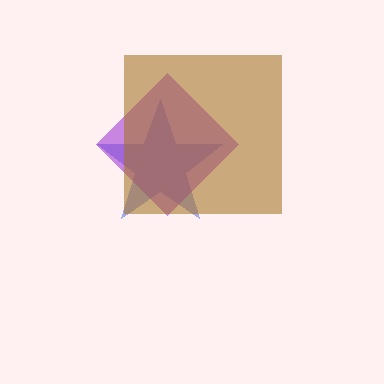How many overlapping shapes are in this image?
There are 3 overlapping shapes in the image.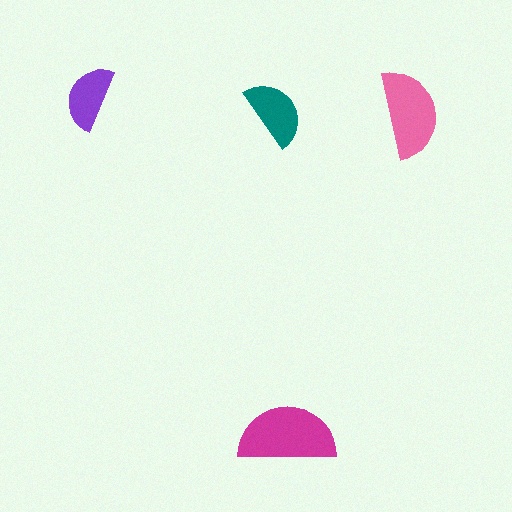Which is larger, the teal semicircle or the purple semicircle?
The teal one.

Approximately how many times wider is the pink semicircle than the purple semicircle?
About 1.5 times wider.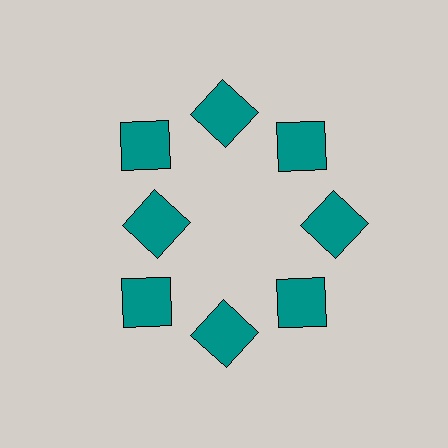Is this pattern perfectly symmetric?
No. The 8 teal squares are arranged in a ring, but one element near the 9 o'clock position is pulled inward toward the center, breaking the 8-fold rotational symmetry.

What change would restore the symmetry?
The symmetry would be restored by moving it outward, back onto the ring so that all 8 squares sit at equal angles and equal distance from the center.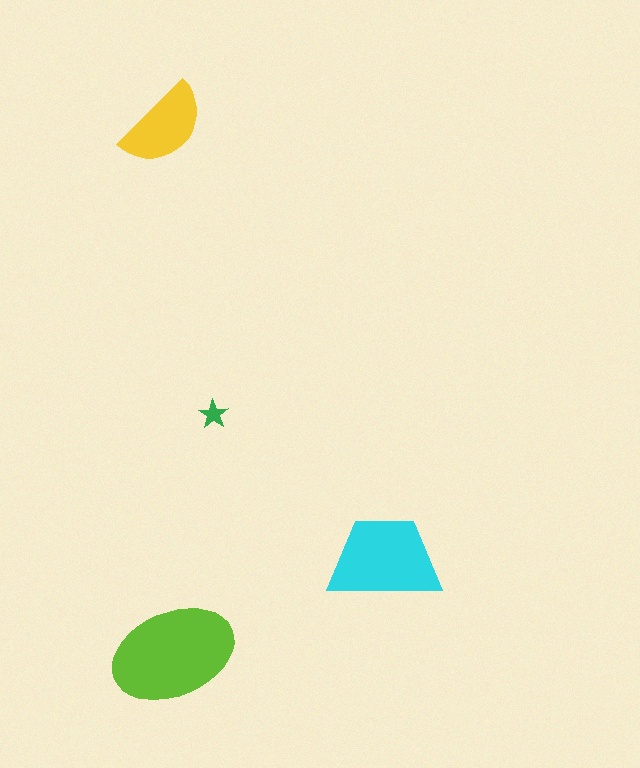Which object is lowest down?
The lime ellipse is bottommost.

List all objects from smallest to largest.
The green star, the yellow semicircle, the cyan trapezoid, the lime ellipse.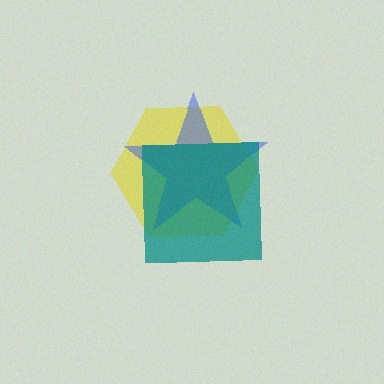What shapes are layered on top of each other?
The layered shapes are: a yellow hexagon, a blue star, a teal square.